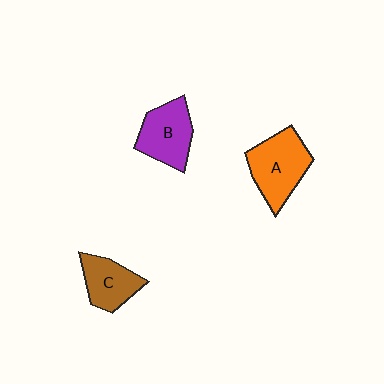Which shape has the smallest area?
Shape C (brown).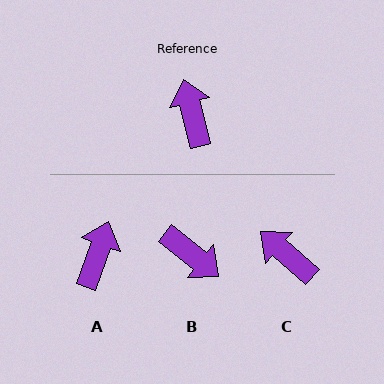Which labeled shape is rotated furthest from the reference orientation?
B, about 144 degrees away.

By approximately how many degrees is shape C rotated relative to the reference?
Approximately 34 degrees counter-clockwise.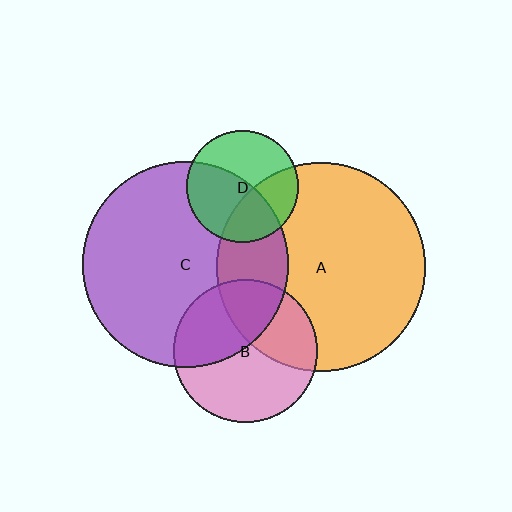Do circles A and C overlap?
Yes.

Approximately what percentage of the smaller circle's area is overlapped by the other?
Approximately 25%.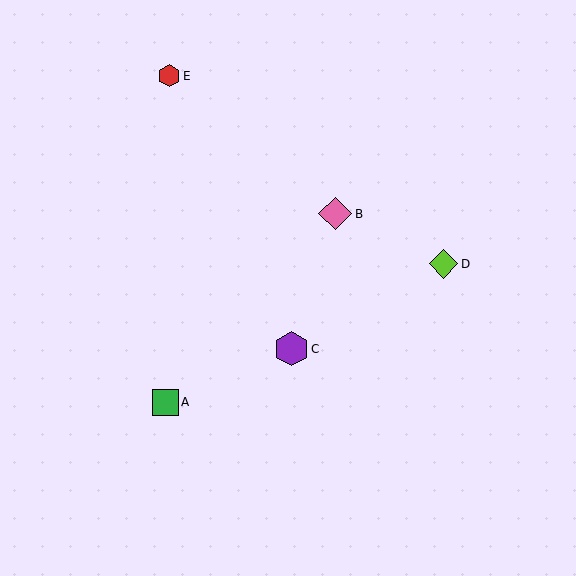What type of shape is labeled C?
Shape C is a purple hexagon.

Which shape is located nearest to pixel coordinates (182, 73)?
The red hexagon (labeled E) at (169, 76) is nearest to that location.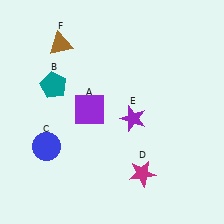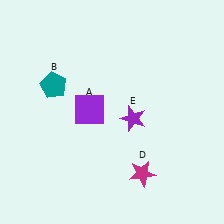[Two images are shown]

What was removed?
The brown triangle (F), the blue circle (C) were removed in Image 2.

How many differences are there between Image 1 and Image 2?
There are 2 differences between the two images.